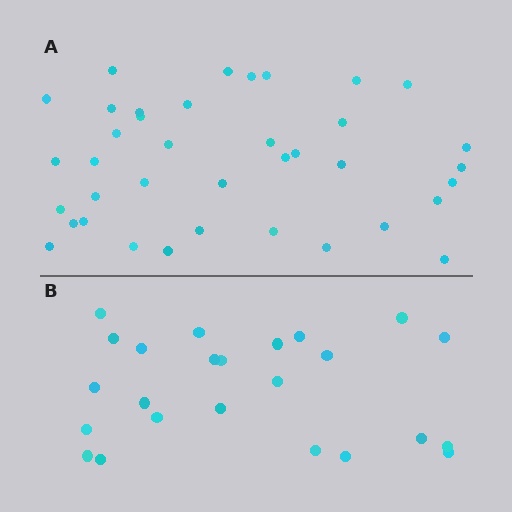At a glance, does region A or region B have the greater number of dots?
Region A (the top region) has more dots.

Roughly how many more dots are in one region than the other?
Region A has approximately 15 more dots than region B.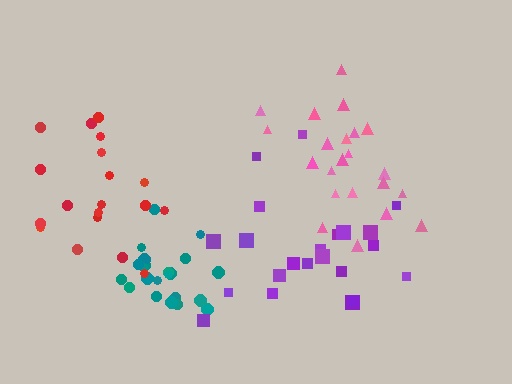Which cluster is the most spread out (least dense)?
Purple.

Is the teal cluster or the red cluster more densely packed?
Teal.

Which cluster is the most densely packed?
Teal.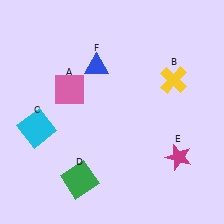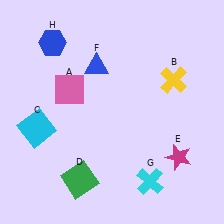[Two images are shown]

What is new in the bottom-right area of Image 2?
A cyan cross (G) was added in the bottom-right area of Image 2.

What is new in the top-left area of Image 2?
A blue hexagon (H) was added in the top-left area of Image 2.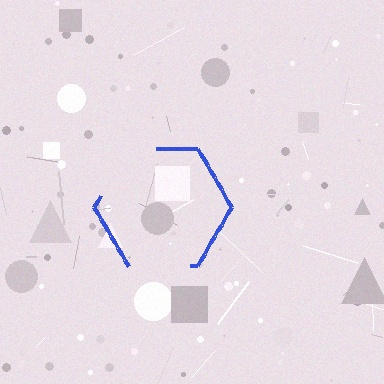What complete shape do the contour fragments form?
The contour fragments form a hexagon.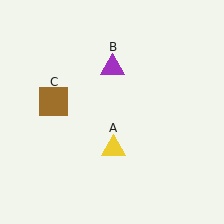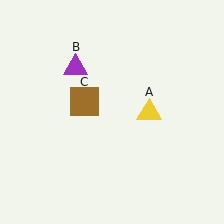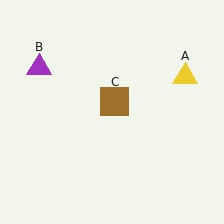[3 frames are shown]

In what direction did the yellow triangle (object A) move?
The yellow triangle (object A) moved up and to the right.